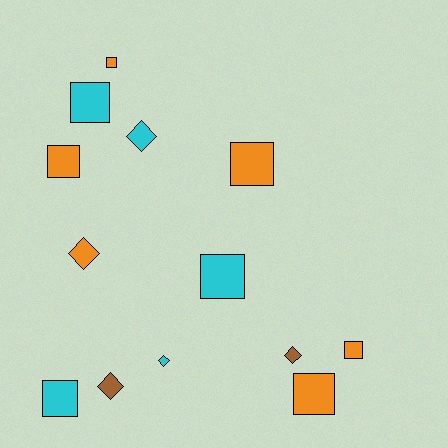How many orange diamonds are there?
There is 1 orange diamond.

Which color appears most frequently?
Orange, with 6 objects.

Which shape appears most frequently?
Square, with 8 objects.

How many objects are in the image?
There are 13 objects.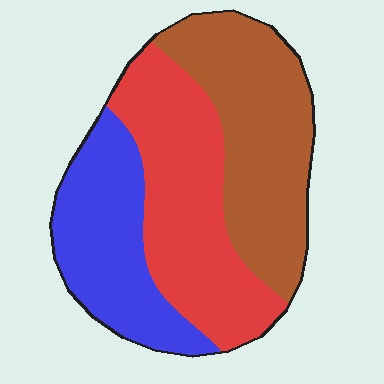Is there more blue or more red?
Red.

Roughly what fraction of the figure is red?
Red covers 37% of the figure.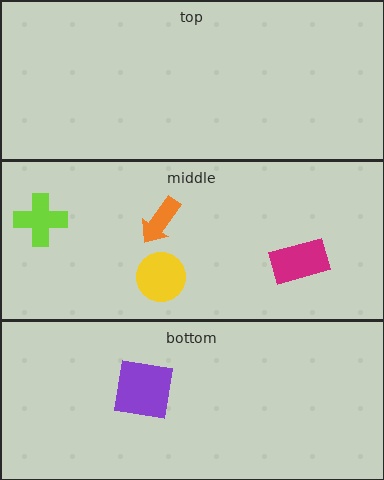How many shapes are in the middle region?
4.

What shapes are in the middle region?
The orange arrow, the yellow circle, the lime cross, the magenta rectangle.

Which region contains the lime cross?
The middle region.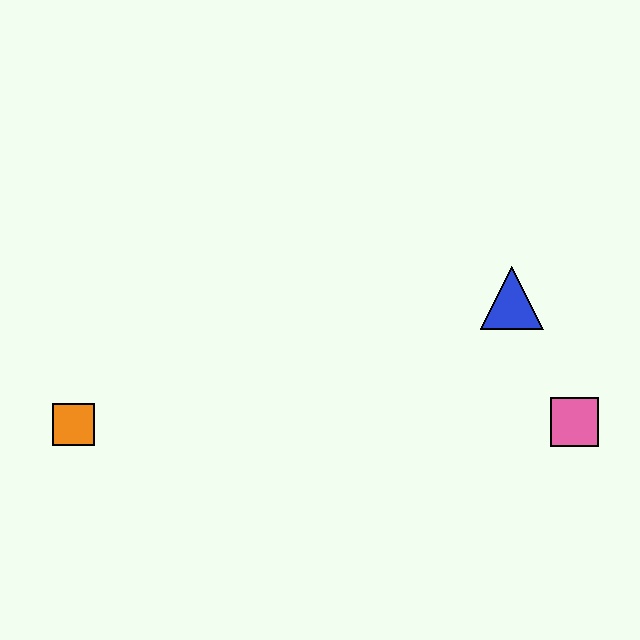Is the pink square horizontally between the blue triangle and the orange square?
No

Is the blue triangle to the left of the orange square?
No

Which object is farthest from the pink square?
The orange square is farthest from the pink square.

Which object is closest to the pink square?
The blue triangle is closest to the pink square.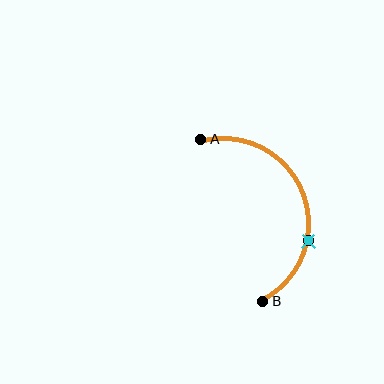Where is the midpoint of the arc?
The arc midpoint is the point on the curve farthest from the straight line joining A and B. It sits to the right of that line.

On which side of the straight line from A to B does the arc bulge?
The arc bulges to the right of the straight line connecting A and B.